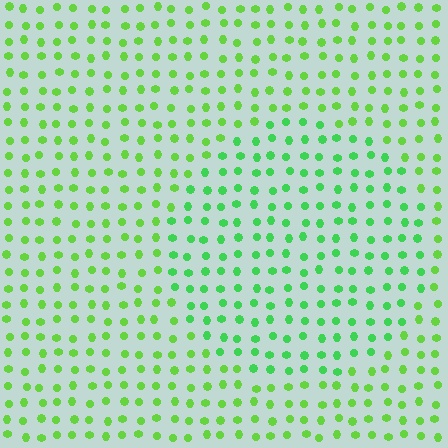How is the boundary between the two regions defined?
The boundary is defined purely by a slight shift in hue (about 24 degrees). Spacing, size, and orientation are identical on both sides.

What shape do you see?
I see a circle.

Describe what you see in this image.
The image is filled with small lime elements in a uniform arrangement. A circle-shaped region is visible where the elements are tinted to a slightly different hue, forming a subtle color boundary.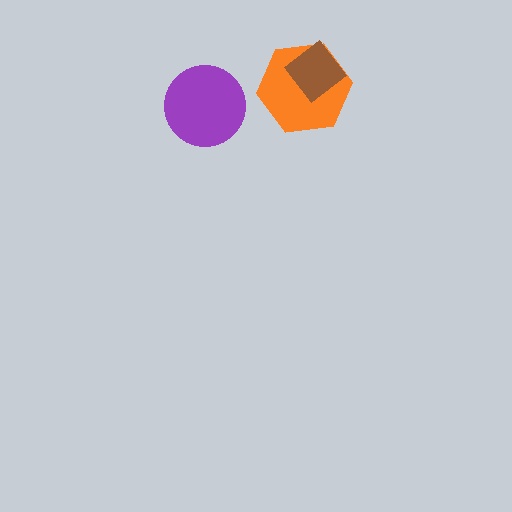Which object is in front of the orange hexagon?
The brown diamond is in front of the orange hexagon.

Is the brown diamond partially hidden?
No, no other shape covers it.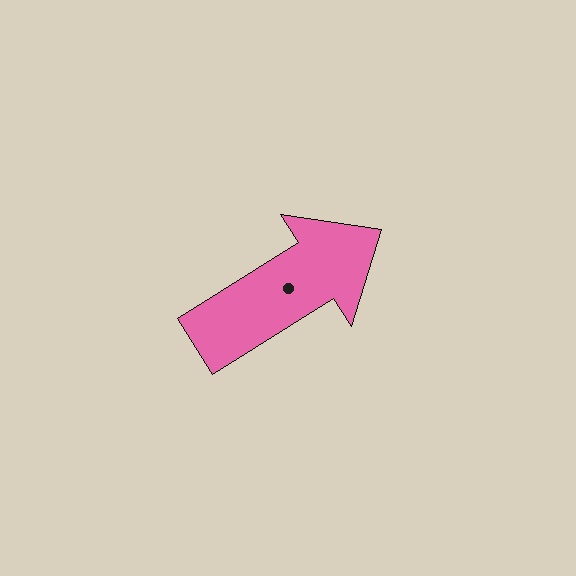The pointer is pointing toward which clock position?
Roughly 2 o'clock.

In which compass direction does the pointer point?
Northeast.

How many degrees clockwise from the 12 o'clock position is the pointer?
Approximately 58 degrees.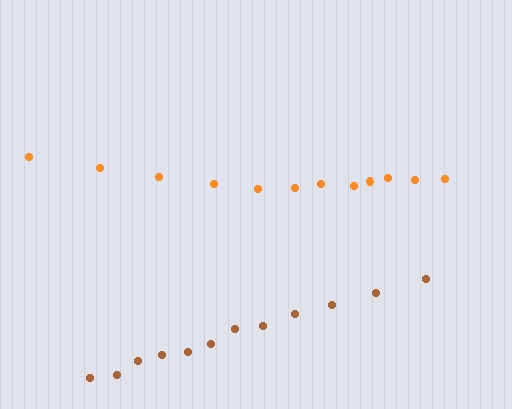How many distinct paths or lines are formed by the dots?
There are 2 distinct paths.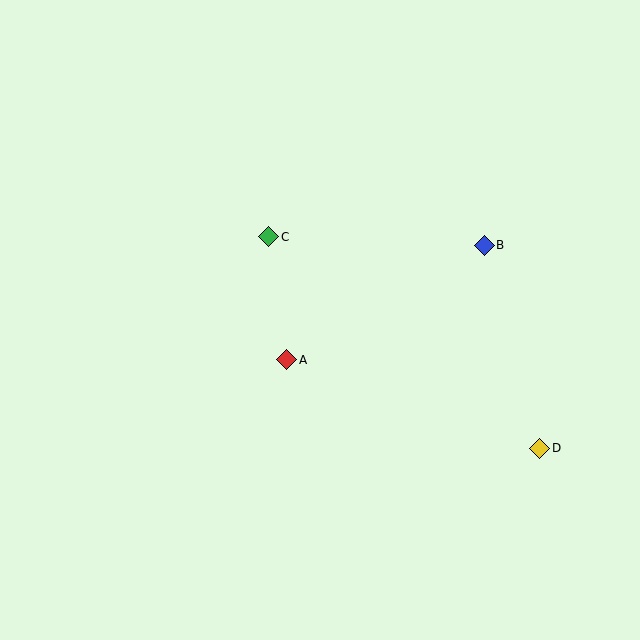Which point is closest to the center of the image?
Point A at (287, 360) is closest to the center.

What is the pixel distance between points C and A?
The distance between C and A is 124 pixels.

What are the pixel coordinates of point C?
Point C is at (269, 237).